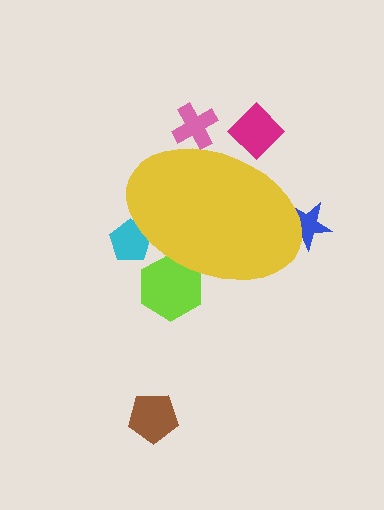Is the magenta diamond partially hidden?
Yes, the magenta diamond is partially hidden behind the yellow ellipse.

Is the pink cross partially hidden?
Yes, the pink cross is partially hidden behind the yellow ellipse.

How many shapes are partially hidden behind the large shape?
5 shapes are partially hidden.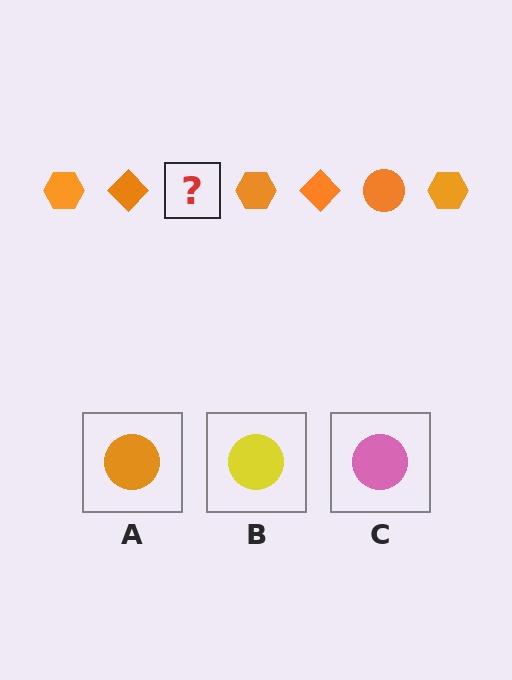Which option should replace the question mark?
Option A.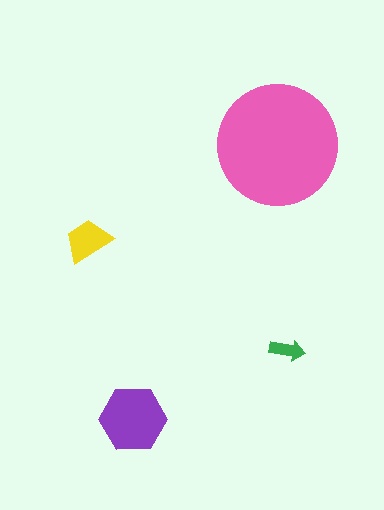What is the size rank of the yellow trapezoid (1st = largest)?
3rd.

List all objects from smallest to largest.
The green arrow, the yellow trapezoid, the purple hexagon, the pink circle.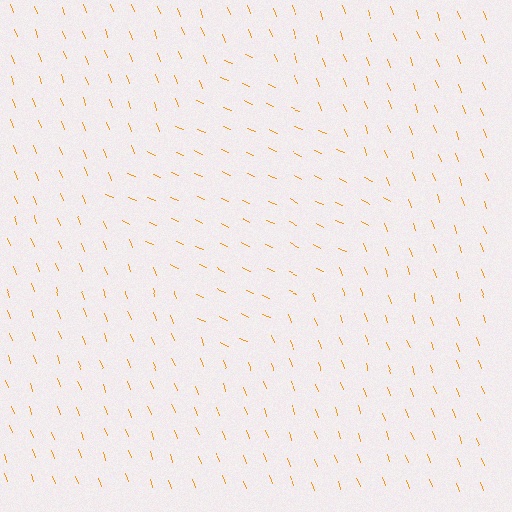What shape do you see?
I see a diamond.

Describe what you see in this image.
The image is filled with small orange line segments. A diamond region in the image has lines oriented differently from the surrounding lines, creating a visible texture boundary.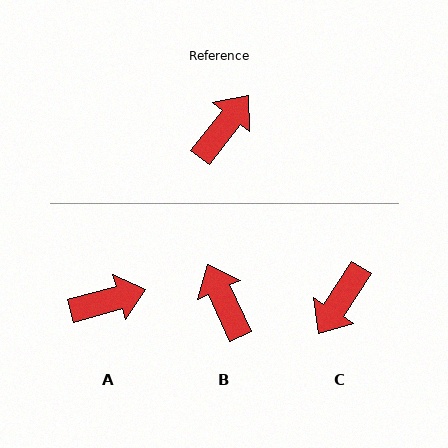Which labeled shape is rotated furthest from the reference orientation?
C, about 175 degrees away.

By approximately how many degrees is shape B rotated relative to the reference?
Approximately 63 degrees counter-clockwise.